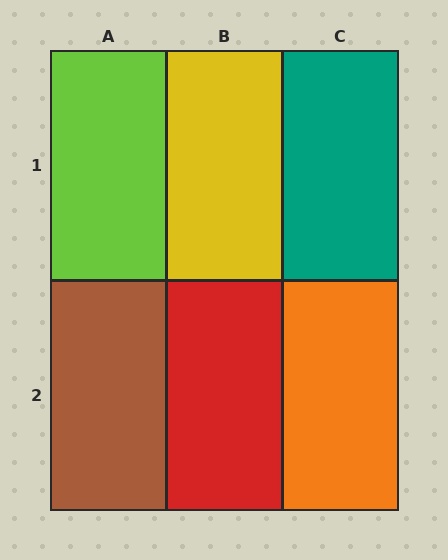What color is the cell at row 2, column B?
Red.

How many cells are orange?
1 cell is orange.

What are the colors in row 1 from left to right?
Lime, yellow, teal.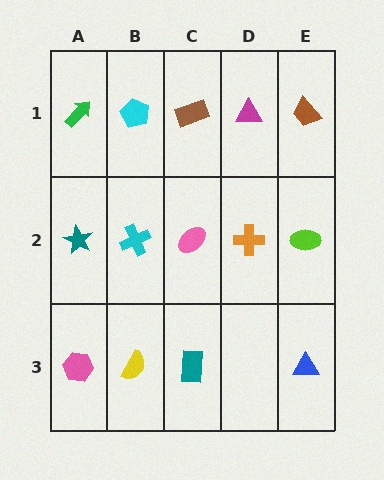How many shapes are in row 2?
5 shapes.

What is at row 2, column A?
A teal star.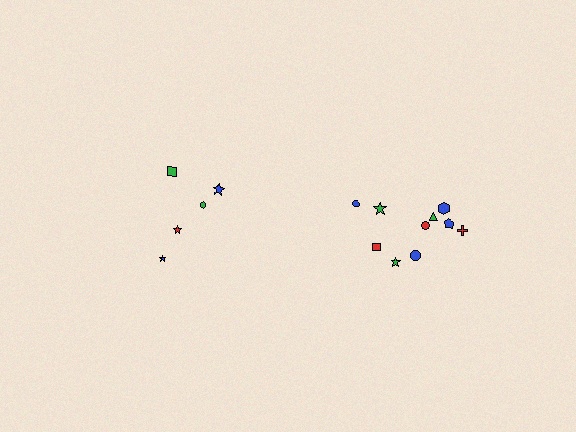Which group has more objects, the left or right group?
The right group.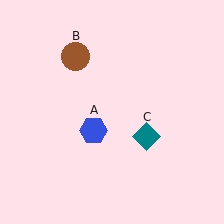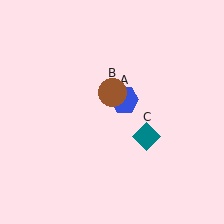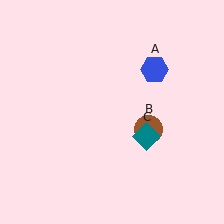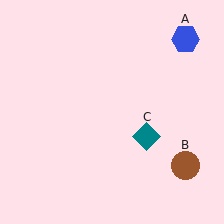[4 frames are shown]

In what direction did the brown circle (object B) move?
The brown circle (object B) moved down and to the right.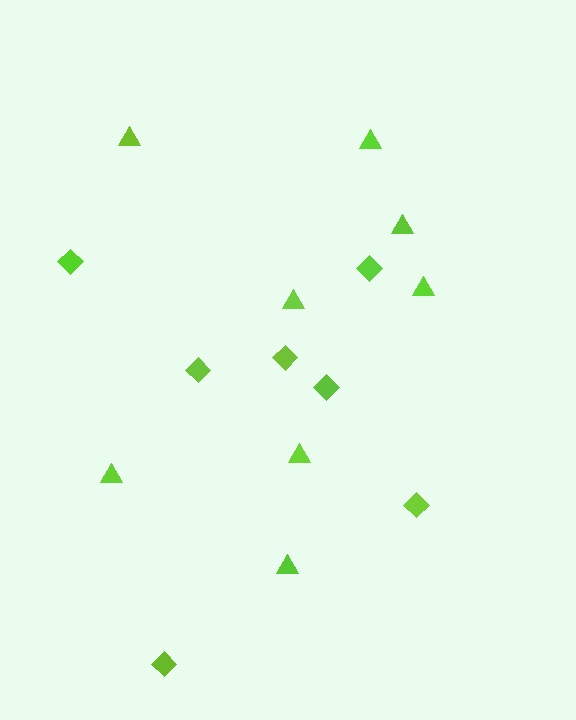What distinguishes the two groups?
There are 2 groups: one group of diamonds (7) and one group of triangles (8).